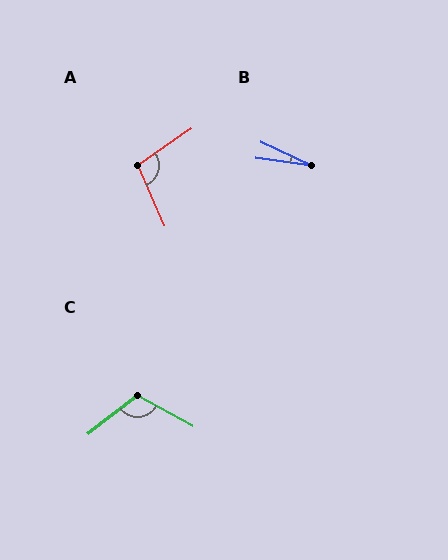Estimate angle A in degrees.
Approximately 101 degrees.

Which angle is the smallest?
B, at approximately 17 degrees.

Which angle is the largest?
C, at approximately 114 degrees.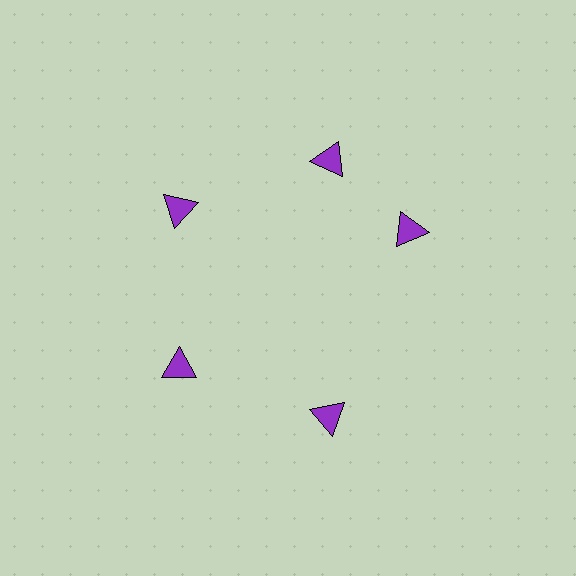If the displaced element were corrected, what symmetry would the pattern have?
It would have 5-fold rotational symmetry — the pattern would map onto itself every 72 degrees.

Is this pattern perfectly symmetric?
No. The 5 purple triangles are arranged in a ring, but one element near the 3 o'clock position is rotated out of alignment along the ring, breaking the 5-fold rotational symmetry.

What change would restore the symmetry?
The symmetry would be restored by rotating it back into even spacing with its neighbors so that all 5 triangles sit at equal angles and equal distance from the center.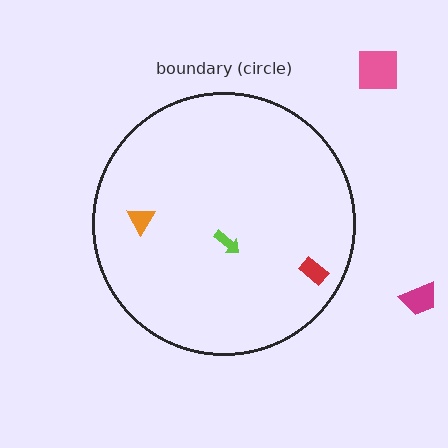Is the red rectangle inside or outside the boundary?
Inside.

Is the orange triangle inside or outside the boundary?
Inside.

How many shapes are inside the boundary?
3 inside, 2 outside.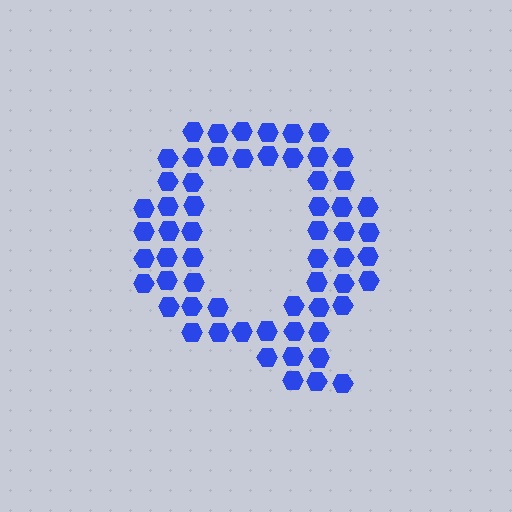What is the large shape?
The large shape is the letter Q.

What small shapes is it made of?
It is made of small hexagons.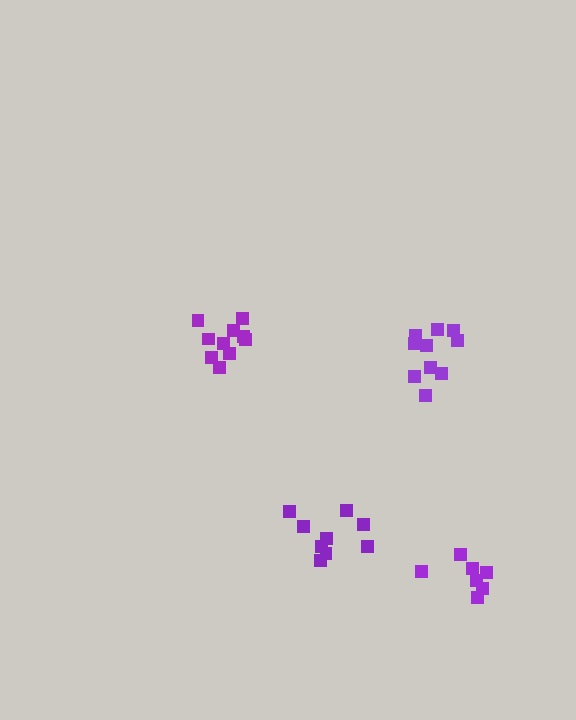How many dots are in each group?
Group 1: 10 dots, Group 2: 9 dots, Group 3: 7 dots, Group 4: 10 dots (36 total).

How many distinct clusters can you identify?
There are 4 distinct clusters.